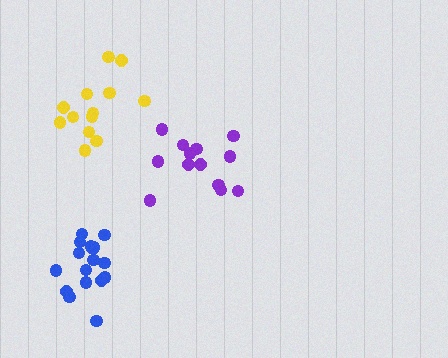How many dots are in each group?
Group 1: 13 dots, Group 2: 13 dots, Group 3: 17 dots (43 total).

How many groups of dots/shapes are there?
There are 3 groups.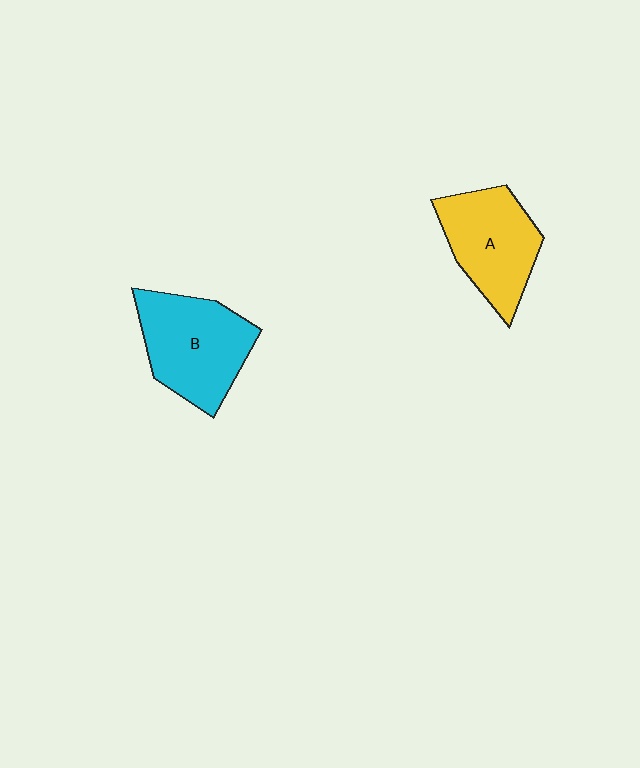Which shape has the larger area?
Shape B (cyan).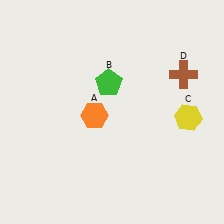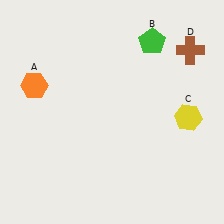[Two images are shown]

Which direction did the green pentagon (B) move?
The green pentagon (B) moved right.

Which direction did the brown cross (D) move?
The brown cross (D) moved up.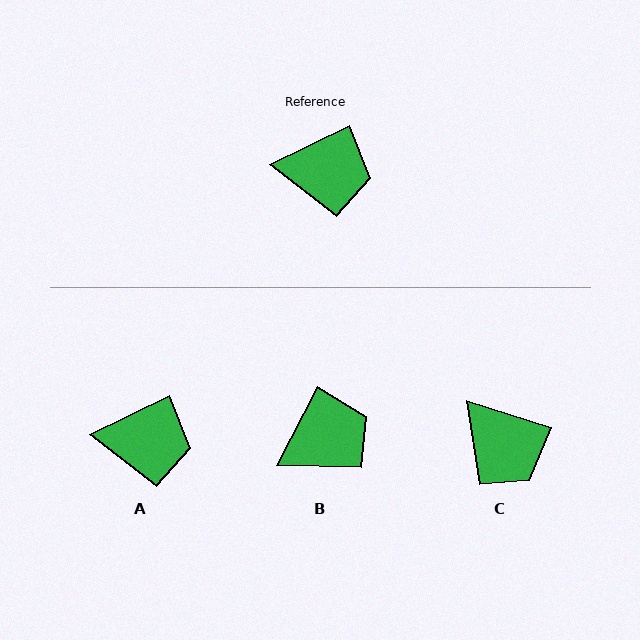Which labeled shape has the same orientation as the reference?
A.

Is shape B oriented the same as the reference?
No, it is off by about 36 degrees.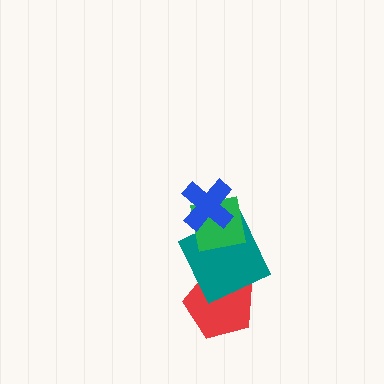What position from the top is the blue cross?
The blue cross is 1st from the top.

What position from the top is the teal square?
The teal square is 3rd from the top.